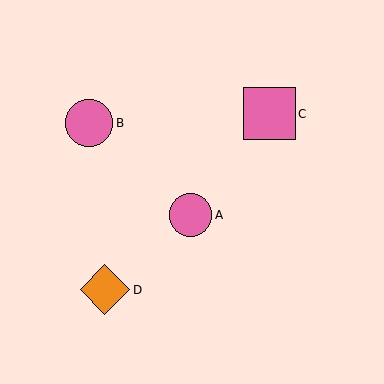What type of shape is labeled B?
Shape B is a pink circle.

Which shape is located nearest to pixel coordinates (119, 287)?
The orange diamond (labeled D) at (105, 290) is nearest to that location.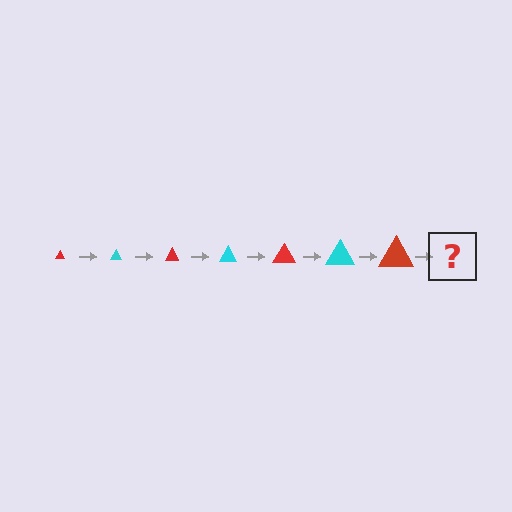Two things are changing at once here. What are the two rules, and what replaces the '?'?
The two rules are that the triangle grows larger each step and the color cycles through red and cyan. The '?' should be a cyan triangle, larger than the previous one.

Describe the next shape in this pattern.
It should be a cyan triangle, larger than the previous one.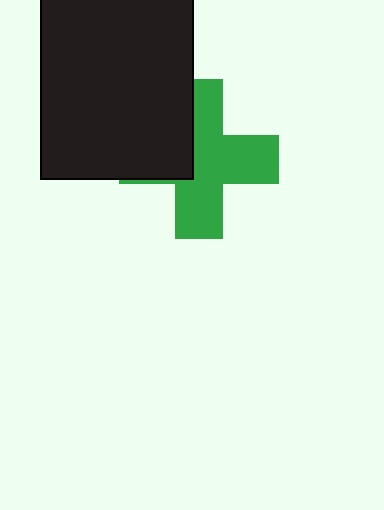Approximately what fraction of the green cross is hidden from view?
Roughly 33% of the green cross is hidden behind the black rectangle.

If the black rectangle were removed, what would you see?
You would see the complete green cross.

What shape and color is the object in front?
The object in front is a black rectangle.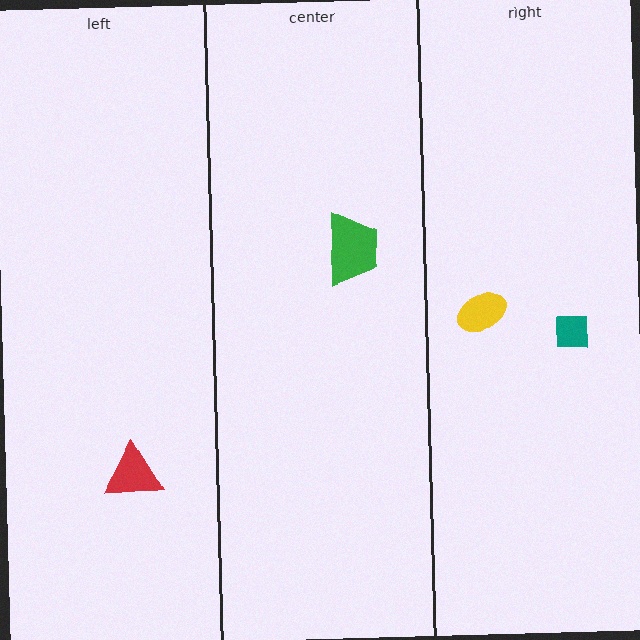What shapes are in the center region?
The green trapezoid.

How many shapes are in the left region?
1.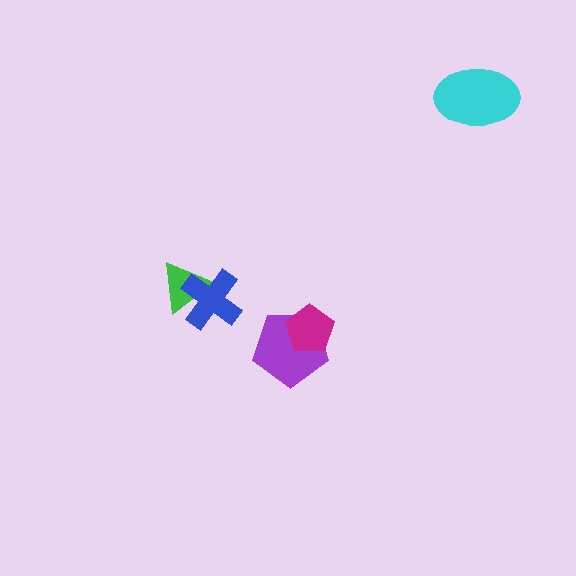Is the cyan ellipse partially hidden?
No, no other shape covers it.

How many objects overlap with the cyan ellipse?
0 objects overlap with the cyan ellipse.